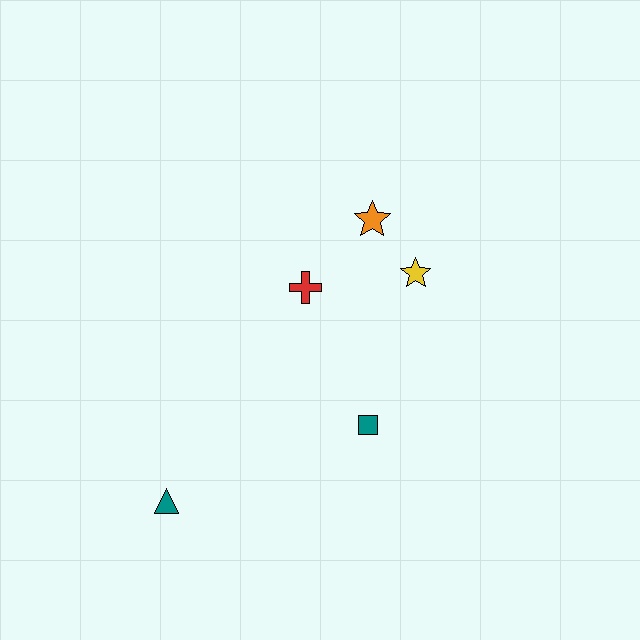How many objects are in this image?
There are 5 objects.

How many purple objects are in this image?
There are no purple objects.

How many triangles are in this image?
There is 1 triangle.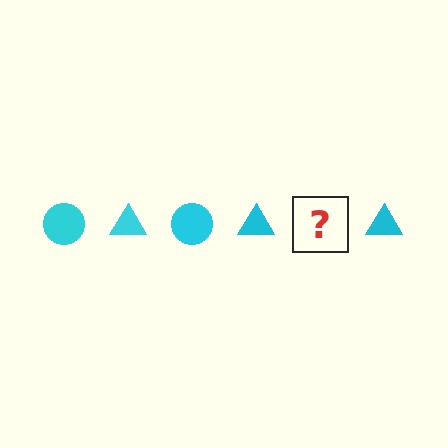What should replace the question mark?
The question mark should be replaced with a cyan circle.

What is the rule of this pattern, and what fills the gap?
The rule is that the pattern cycles through circle, triangle shapes in cyan. The gap should be filled with a cyan circle.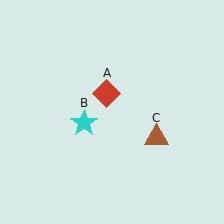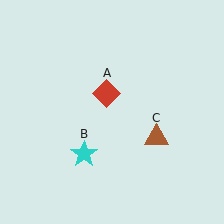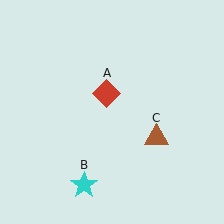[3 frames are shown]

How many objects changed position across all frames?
1 object changed position: cyan star (object B).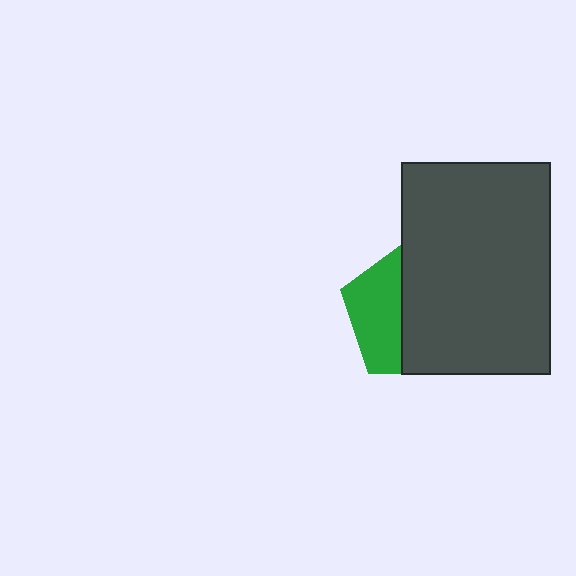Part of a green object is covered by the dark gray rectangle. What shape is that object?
It is a pentagon.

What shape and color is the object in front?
The object in front is a dark gray rectangle.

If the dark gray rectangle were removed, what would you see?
You would see the complete green pentagon.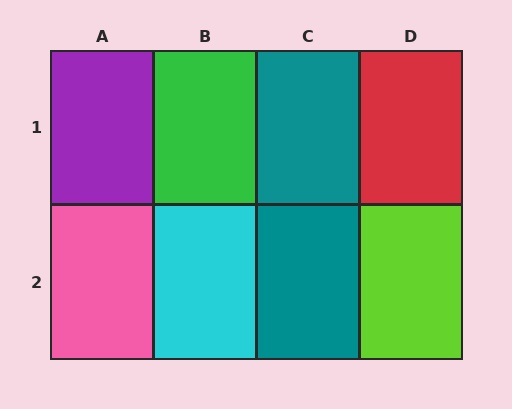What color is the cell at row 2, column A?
Pink.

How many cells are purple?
1 cell is purple.